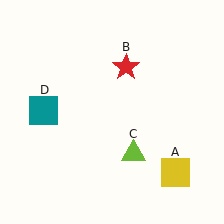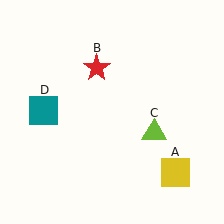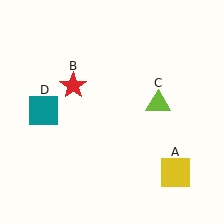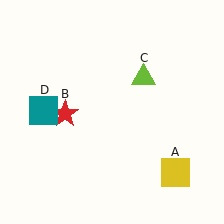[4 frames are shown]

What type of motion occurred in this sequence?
The red star (object B), lime triangle (object C) rotated counterclockwise around the center of the scene.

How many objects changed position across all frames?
2 objects changed position: red star (object B), lime triangle (object C).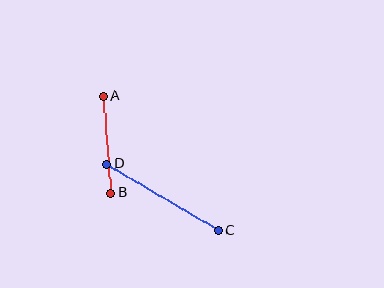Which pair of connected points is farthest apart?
Points C and D are farthest apart.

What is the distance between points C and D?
The distance is approximately 130 pixels.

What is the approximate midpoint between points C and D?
The midpoint is at approximately (162, 197) pixels.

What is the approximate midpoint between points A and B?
The midpoint is at approximately (107, 145) pixels.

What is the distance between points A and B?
The distance is approximately 97 pixels.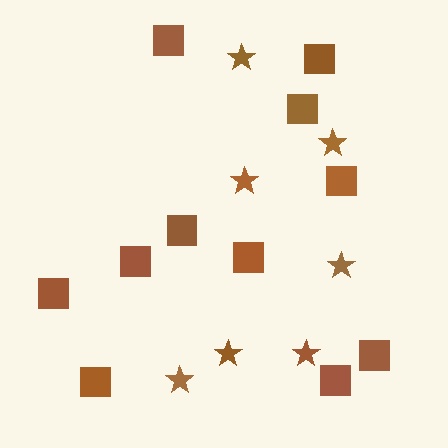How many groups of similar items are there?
There are 2 groups: one group of squares (11) and one group of stars (7).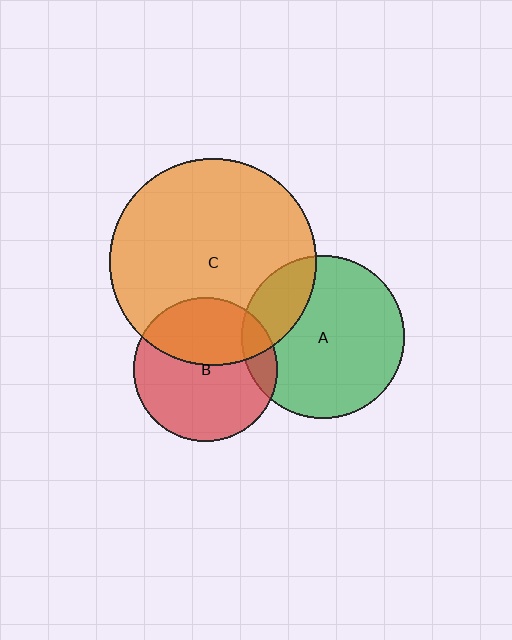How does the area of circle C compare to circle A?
Approximately 1.6 times.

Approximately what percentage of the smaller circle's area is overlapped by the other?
Approximately 40%.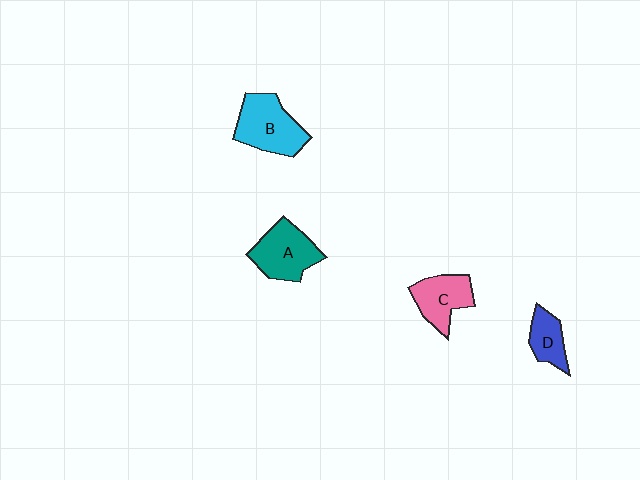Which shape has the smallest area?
Shape D (blue).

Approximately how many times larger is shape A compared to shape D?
Approximately 1.7 times.